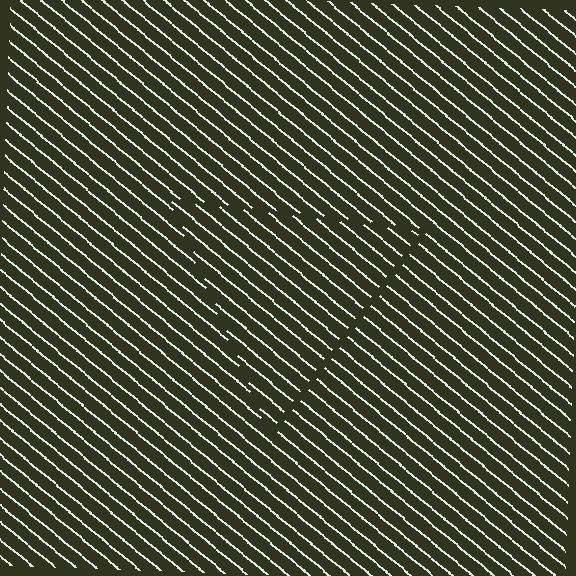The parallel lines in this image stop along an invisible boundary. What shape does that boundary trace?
An illusory triangle. The interior of the shape contains the same grating, shifted by half a period — the contour is defined by the phase discontinuity where line-ends from the inner and outer gratings abut.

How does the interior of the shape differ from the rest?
The interior of the shape contains the same grating, shifted by half a period — the contour is defined by the phase discontinuity where line-ends from the inner and outer gratings abut.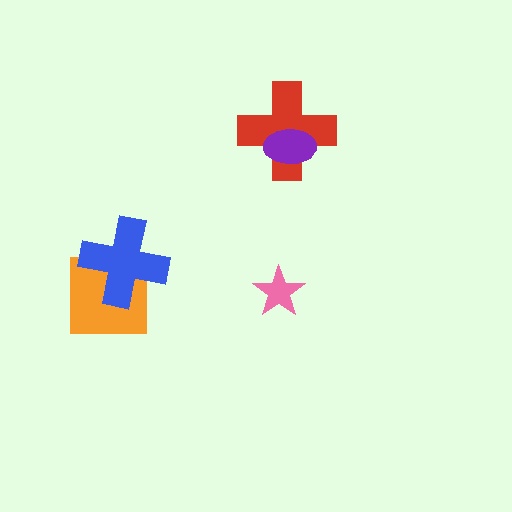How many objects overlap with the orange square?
1 object overlaps with the orange square.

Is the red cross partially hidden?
Yes, it is partially covered by another shape.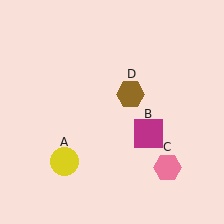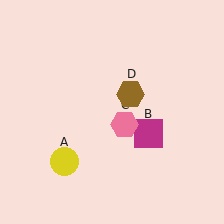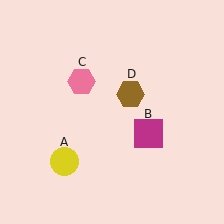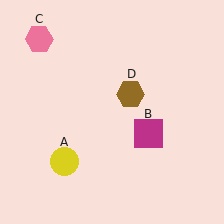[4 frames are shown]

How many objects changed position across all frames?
1 object changed position: pink hexagon (object C).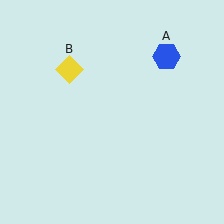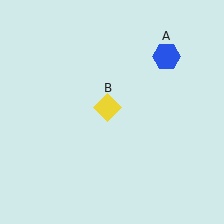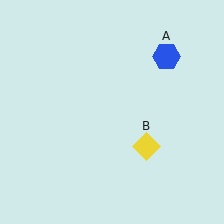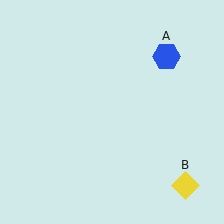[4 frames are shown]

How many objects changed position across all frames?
1 object changed position: yellow diamond (object B).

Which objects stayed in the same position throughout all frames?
Blue hexagon (object A) remained stationary.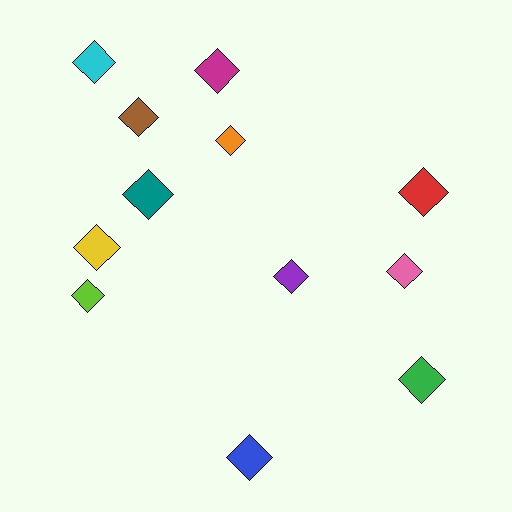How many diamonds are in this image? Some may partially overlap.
There are 12 diamonds.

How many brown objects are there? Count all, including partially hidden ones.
There is 1 brown object.